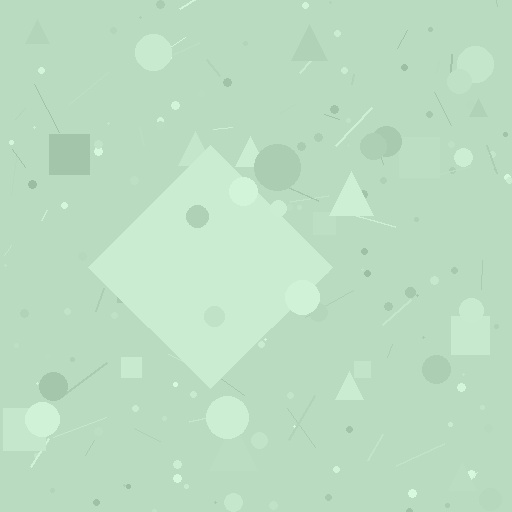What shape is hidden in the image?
A diamond is hidden in the image.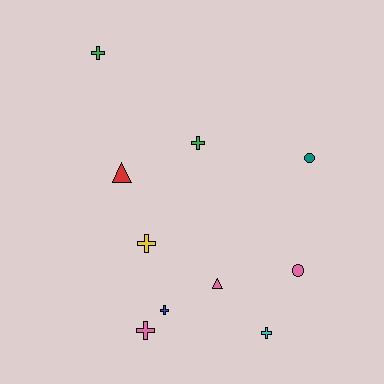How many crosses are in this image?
There are 6 crosses.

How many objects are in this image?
There are 10 objects.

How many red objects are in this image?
There is 1 red object.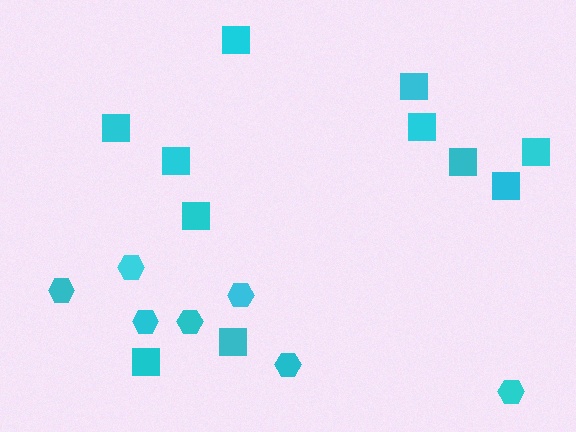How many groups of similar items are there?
There are 2 groups: one group of hexagons (7) and one group of squares (11).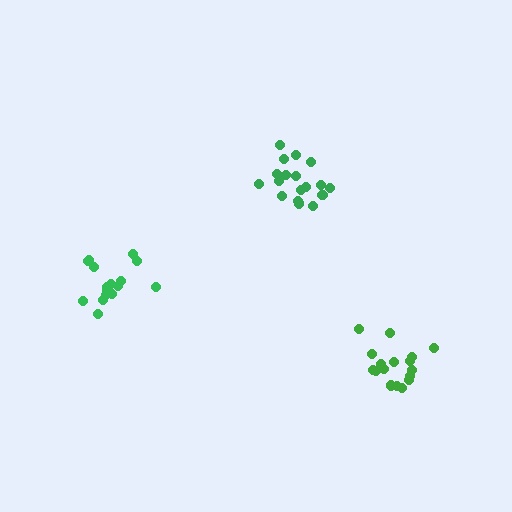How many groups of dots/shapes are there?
There are 3 groups.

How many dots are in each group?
Group 1: 16 dots, Group 2: 17 dots, Group 3: 18 dots (51 total).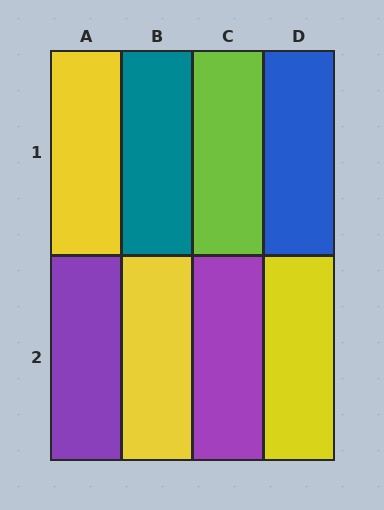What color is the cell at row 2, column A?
Purple.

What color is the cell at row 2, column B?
Yellow.